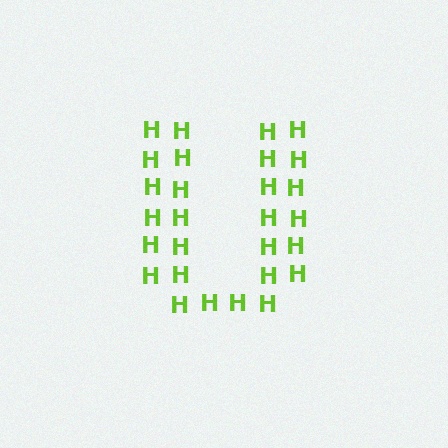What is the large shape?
The large shape is the letter U.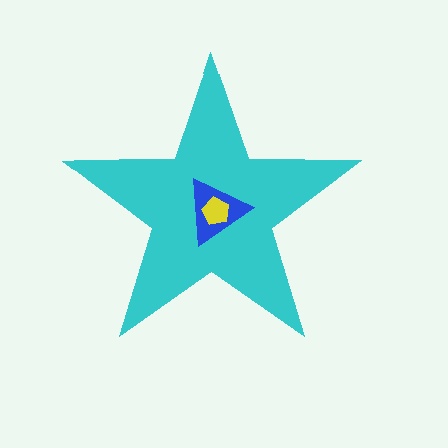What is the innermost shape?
The yellow pentagon.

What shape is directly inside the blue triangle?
The yellow pentagon.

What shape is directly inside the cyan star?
The blue triangle.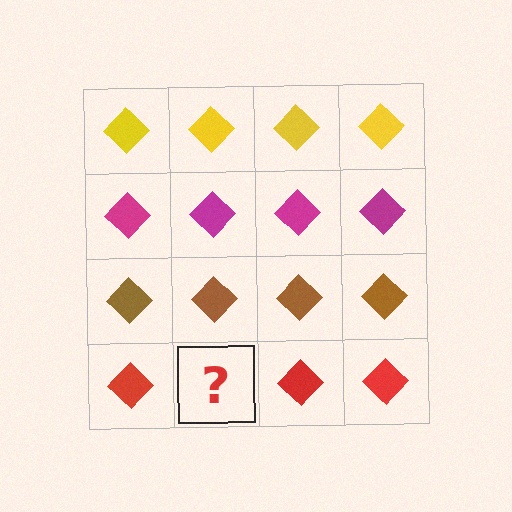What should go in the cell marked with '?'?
The missing cell should contain a red diamond.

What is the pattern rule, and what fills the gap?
The rule is that each row has a consistent color. The gap should be filled with a red diamond.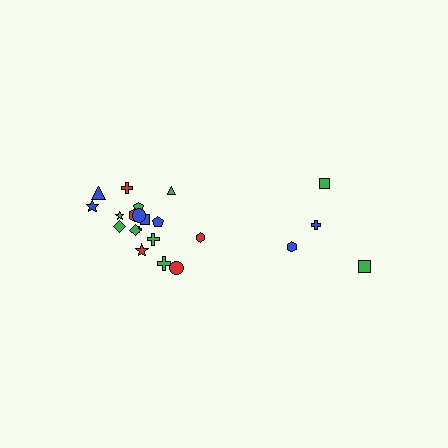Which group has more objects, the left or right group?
The left group.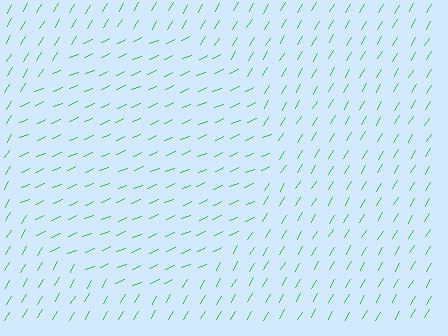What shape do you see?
I see a circle.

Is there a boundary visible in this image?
Yes, there is a texture boundary formed by a change in line orientation.